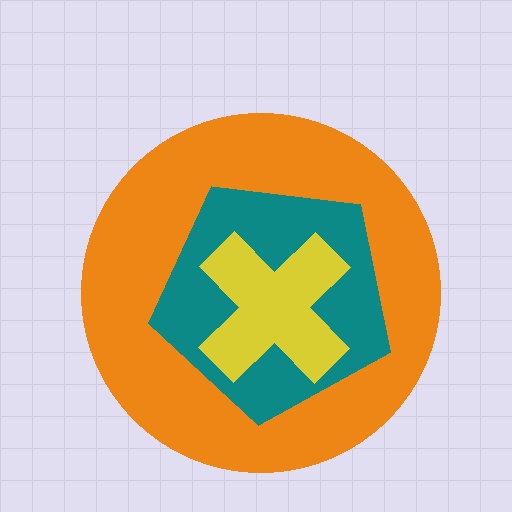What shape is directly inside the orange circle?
The teal pentagon.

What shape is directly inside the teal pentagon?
The yellow cross.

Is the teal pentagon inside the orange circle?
Yes.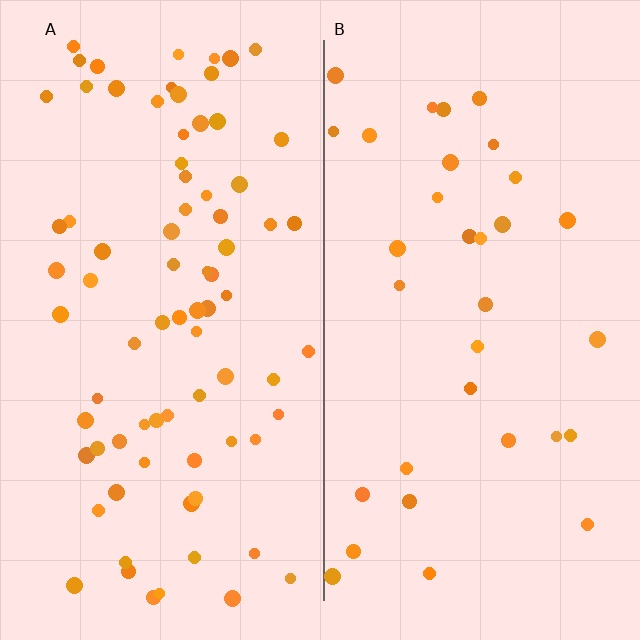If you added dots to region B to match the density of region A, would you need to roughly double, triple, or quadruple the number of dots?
Approximately double.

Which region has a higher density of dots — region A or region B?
A (the left).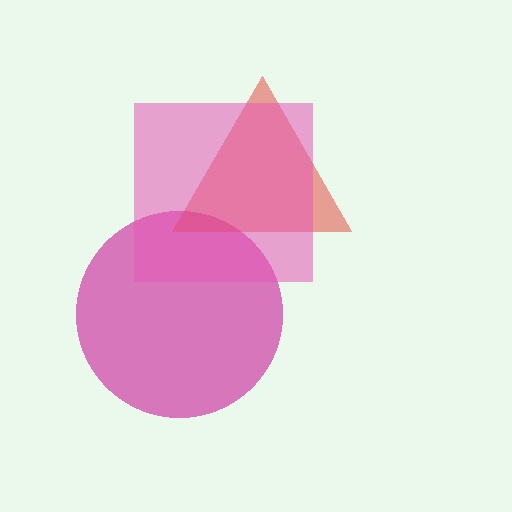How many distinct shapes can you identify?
There are 3 distinct shapes: a magenta circle, a red triangle, a pink square.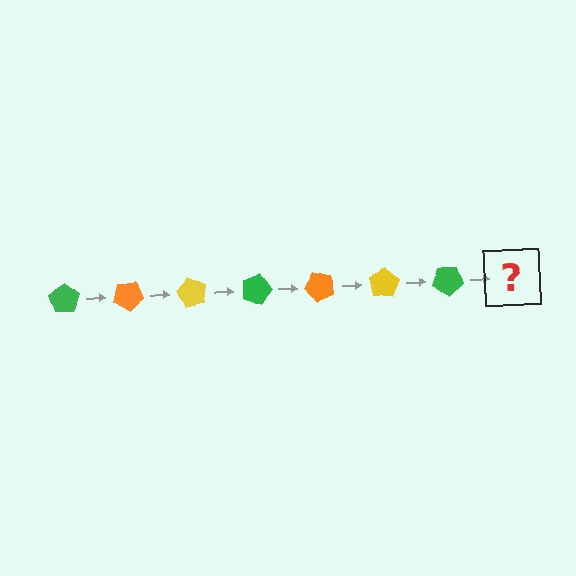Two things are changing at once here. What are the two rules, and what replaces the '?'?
The two rules are that it rotates 30 degrees each step and the color cycles through green, orange, and yellow. The '?' should be an orange pentagon, rotated 210 degrees from the start.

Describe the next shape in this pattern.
It should be an orange pentagon, rotated 210 degrees from the start.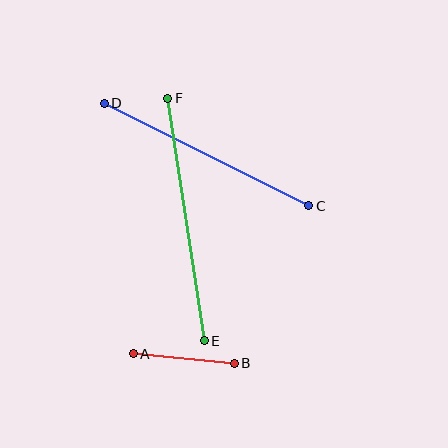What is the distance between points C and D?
The distance is approximately 229 pixels.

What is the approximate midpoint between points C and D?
The midpoint is at approximately (207, 154) pixels.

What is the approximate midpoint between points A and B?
The midpoint is at approximately (184, 359) pixels.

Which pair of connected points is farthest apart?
Points E and F are farthest apart.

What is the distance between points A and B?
The distance is approximately 101 pixels.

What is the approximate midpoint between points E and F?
The midpoint is at approximately (186, 219) pixels.